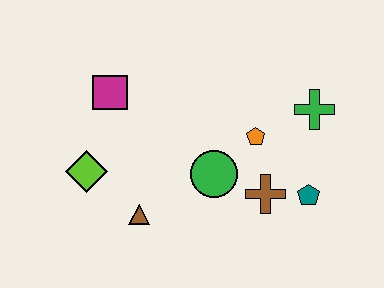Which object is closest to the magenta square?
The lime diamond is closest to the magenta square.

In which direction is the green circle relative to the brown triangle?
The green circle is to the right of the brown triangle.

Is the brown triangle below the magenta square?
Yes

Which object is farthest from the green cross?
The lime diamond is farthest from the green cross.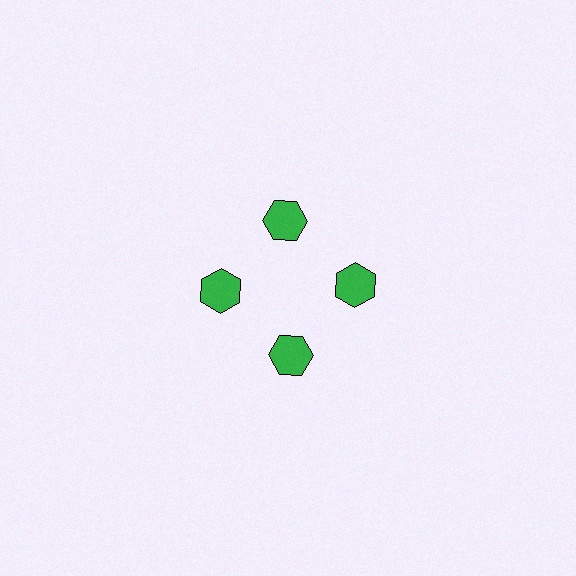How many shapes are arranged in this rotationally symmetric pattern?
There are 4 shapes, arranged in 4 groups of 1.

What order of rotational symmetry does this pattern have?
This pattern has 4-fold rotational symmetry.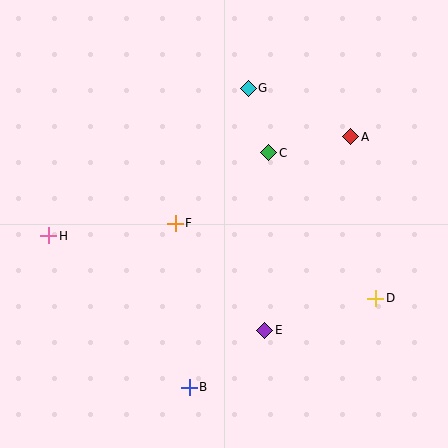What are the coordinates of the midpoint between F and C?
The midpoint between F and C is at (222, 188).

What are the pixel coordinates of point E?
Point E is at (265, 330).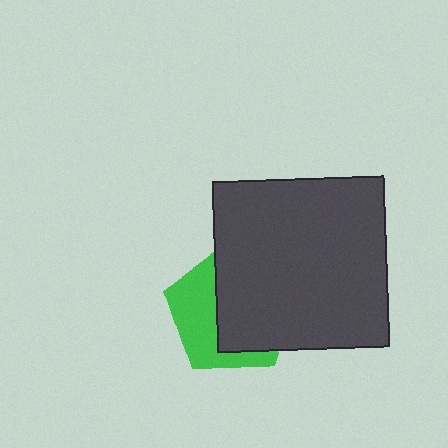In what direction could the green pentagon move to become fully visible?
The green pentagon could move left. That would shift it out from behind the dark gray rectangle entirely.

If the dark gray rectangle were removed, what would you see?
You would see the complete green pentagon.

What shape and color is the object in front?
The object in front is a dark gray rectangle.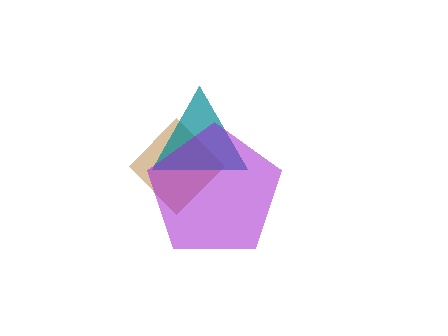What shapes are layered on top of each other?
The layered shapes are: a brown diamond, a teal triangle, a purple pentagon.